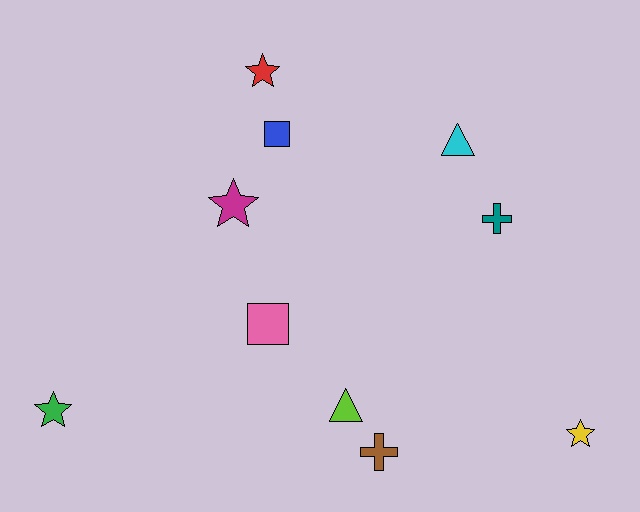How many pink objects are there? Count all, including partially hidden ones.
There is 1 pink object.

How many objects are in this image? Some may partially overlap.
There are 10 objects.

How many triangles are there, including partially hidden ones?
There are 2 triangles.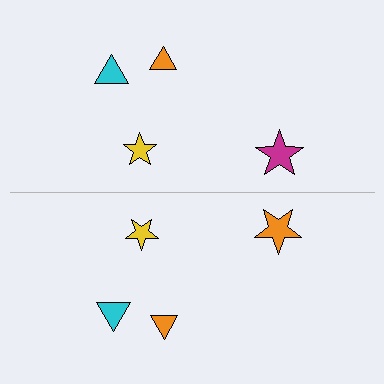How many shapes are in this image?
There are 8 shapes in this image.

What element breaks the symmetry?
The orange star on the bottom side breaks the symmetry — its mirror counterpart is magenta.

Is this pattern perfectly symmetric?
No, the pattern is not perfectly symmetric. The orange star on the bottom side breaks the symmetry — its mirror counterpart is magenta.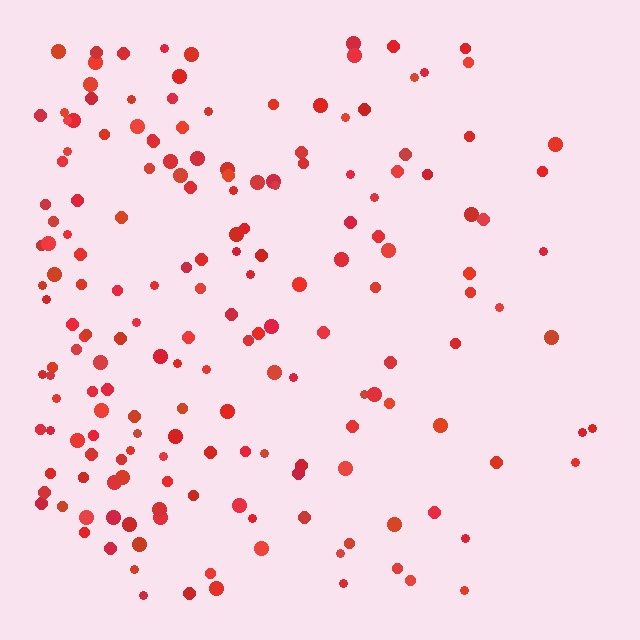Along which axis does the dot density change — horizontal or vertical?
Horizontal.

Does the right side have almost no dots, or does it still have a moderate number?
Still a moderate number, just noticeably fewer than the left.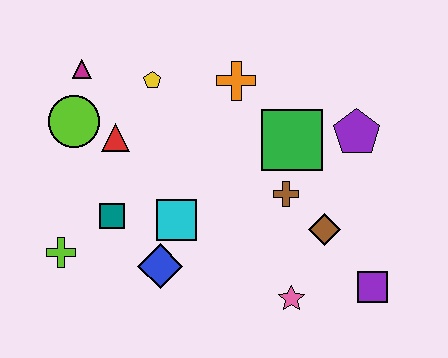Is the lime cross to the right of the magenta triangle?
No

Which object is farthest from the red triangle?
The purple square is farthest from the red triangle.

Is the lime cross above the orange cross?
No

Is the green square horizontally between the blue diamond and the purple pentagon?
Yes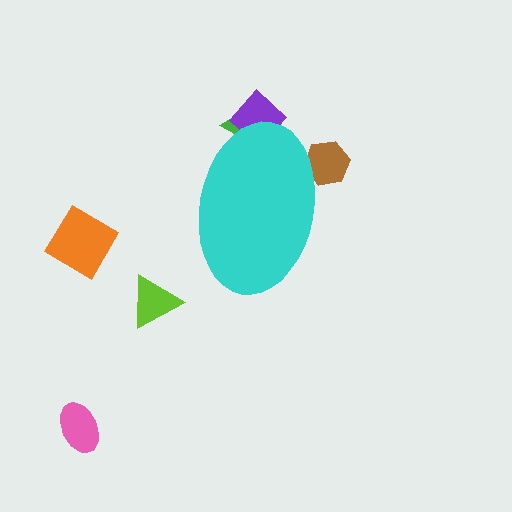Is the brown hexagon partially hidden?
Yes, the brown hexagon is partially hidden behind the cyan ellipse.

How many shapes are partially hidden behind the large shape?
3 shapes are partially hidden.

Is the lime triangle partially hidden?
No, the lime triangle is fully visible.